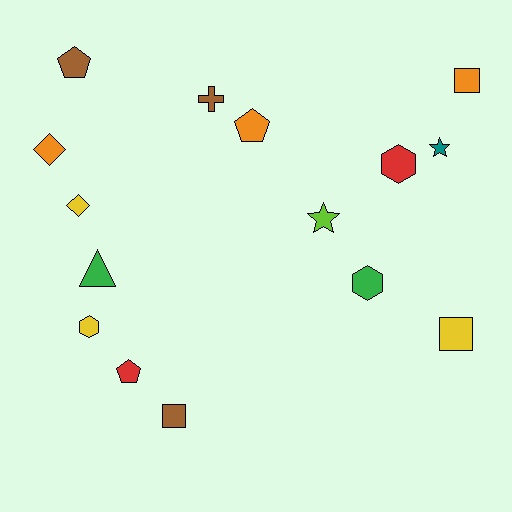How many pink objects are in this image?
There are no pink objects.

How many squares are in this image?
There are 3 squares.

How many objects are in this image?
There are 15 objects.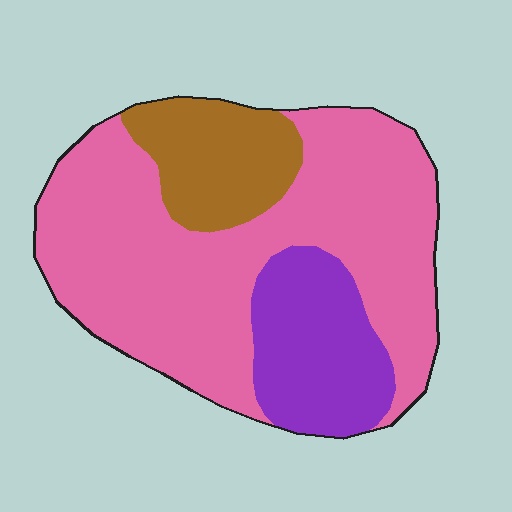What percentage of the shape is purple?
Purple takes up about one fifth (1/5) of the shape.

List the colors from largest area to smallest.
From largest to smallest: pink, purple, brown.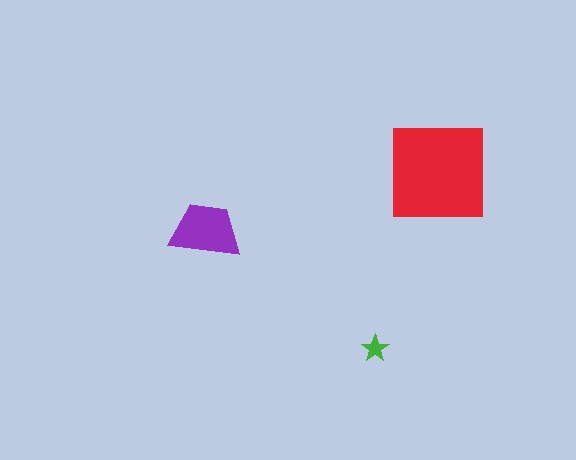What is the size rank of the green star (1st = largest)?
3rd.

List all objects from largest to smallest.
The red square, the purple trapezoid, the green star.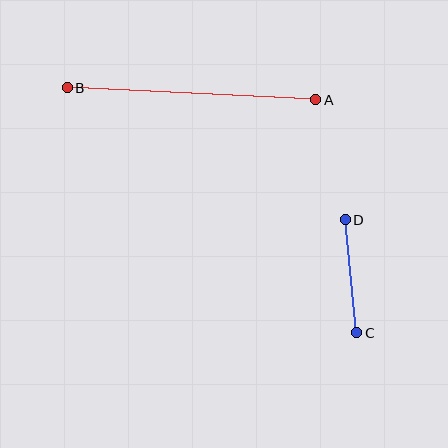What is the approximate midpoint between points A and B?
The midpoint is at approximately (191, 94) pixels.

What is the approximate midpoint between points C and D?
The midpoint is at approximately (351, 276) pixels.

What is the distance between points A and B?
The distance is approximately 249 pixels.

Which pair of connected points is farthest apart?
Points A and B are farthest apart.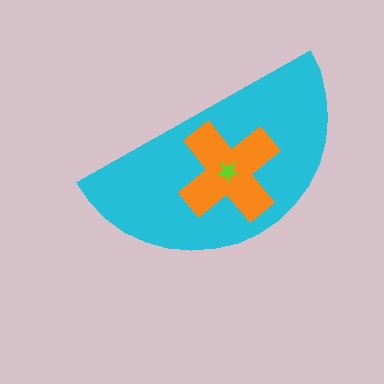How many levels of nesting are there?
3.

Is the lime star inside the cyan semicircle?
Yes.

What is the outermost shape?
The cyan semicircle.